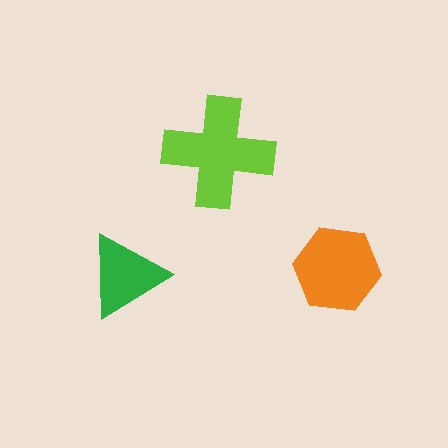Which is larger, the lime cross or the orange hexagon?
The lime cross.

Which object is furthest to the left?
The green triangle is leftmost.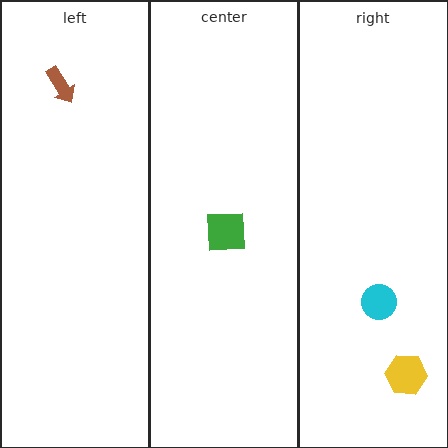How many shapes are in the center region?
1.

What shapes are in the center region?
The green square.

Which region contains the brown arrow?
The left region.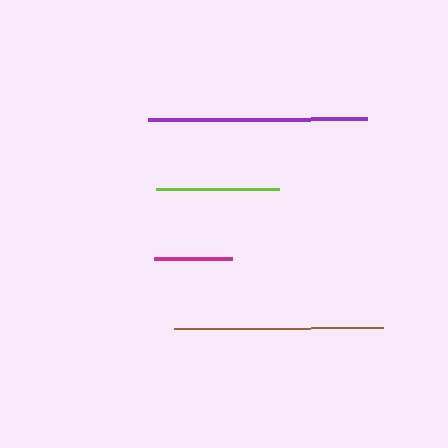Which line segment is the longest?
The purple line is the longest at approximately 218 pixels.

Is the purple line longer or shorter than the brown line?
The purple line is longer than the brown line.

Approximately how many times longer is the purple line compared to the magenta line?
The purple line is approximately 2.8 times the length of the magenta line.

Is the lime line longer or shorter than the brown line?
The brown line is longer than the lime line.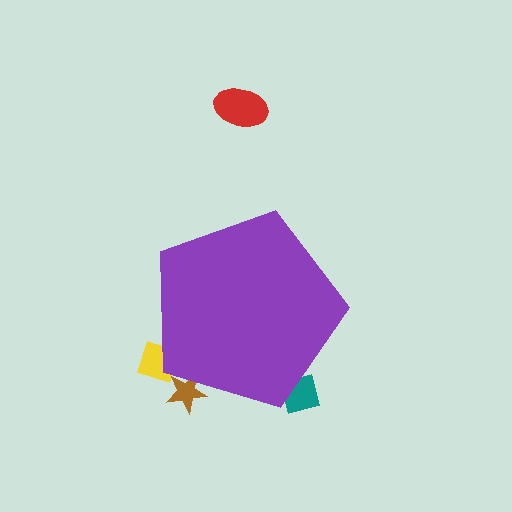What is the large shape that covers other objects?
A purple pentagon.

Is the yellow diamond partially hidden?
Yes, the yellow diamond is partially hidden behind the purple pentagon.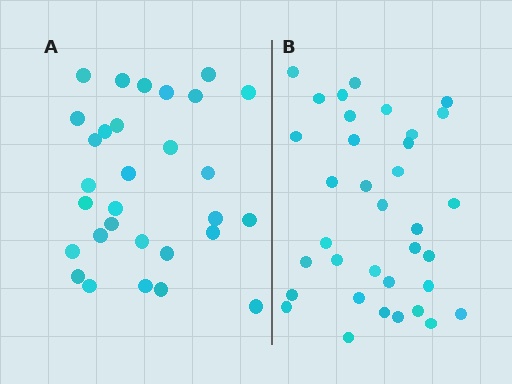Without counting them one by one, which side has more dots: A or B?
Region B (the right region) has more dots.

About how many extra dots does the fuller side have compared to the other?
Region B has about 5 more dots than region A.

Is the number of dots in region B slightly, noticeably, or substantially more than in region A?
Region B has only slightly more — the two regions are fairly close. The ratio is roughly 1.2 to 1.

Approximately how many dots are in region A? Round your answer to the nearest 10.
About 30 dots.